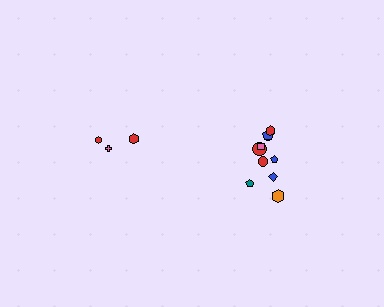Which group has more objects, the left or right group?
The right group.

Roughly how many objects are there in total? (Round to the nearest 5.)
Roughly 15 objects in total.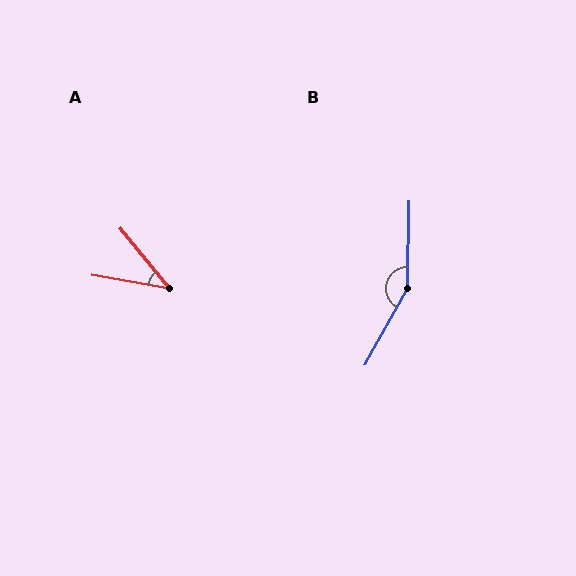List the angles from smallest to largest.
A (41°), B (152°).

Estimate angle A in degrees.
Approximately 41 degrees.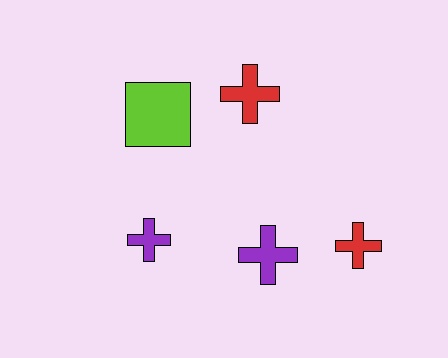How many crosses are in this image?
There are 4 crosses.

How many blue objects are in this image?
There are no blue objects.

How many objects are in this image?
There are 5 objects.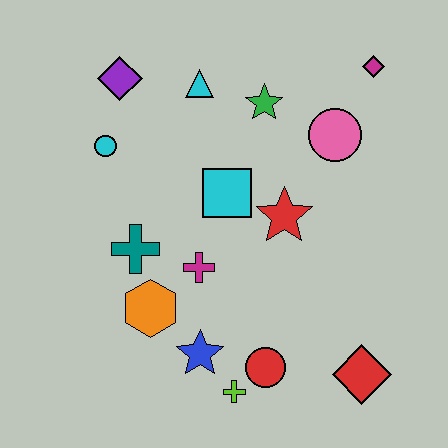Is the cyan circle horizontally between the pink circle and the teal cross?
No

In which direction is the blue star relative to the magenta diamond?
The blue star is below the magenta diamond.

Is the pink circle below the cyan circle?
No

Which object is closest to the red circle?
The lime cross is closest to the red circle.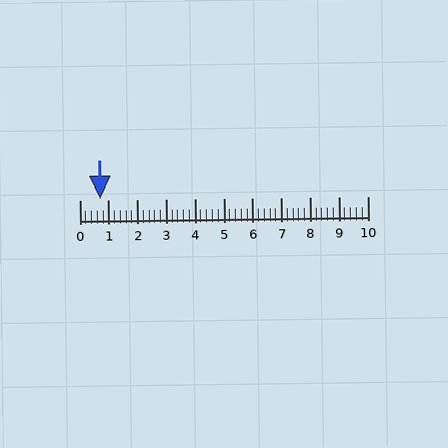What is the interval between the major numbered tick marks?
The major tick marks are spaced 1 units apart.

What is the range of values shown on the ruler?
The ruler shows values from 0 to 10.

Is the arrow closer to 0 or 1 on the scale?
The arrow is closer to 1.